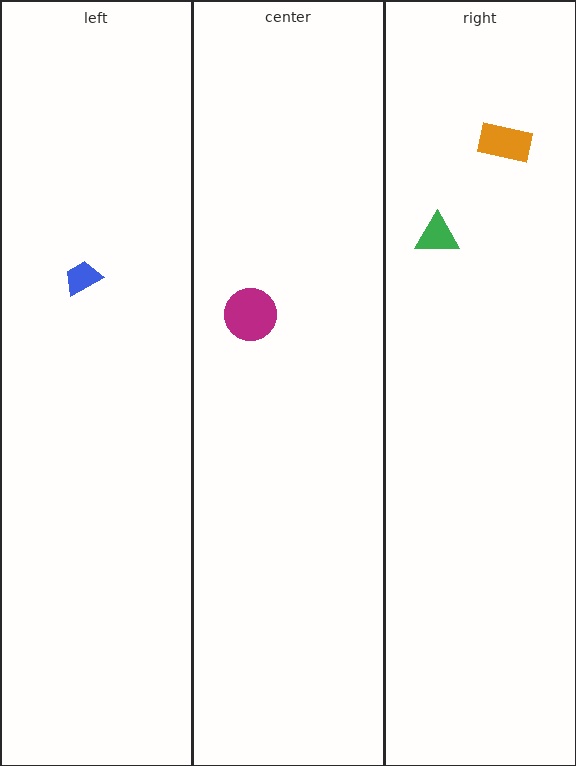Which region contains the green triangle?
The right region.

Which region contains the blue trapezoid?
The left region.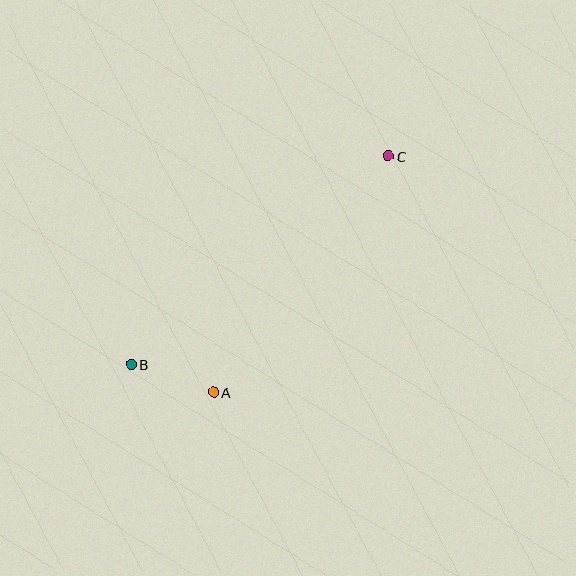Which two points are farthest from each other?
Points B and C are farthest from each other.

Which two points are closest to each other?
Points A and B are closest to each other.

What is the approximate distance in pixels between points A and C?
The distance between A and C is approximately 293 pixels.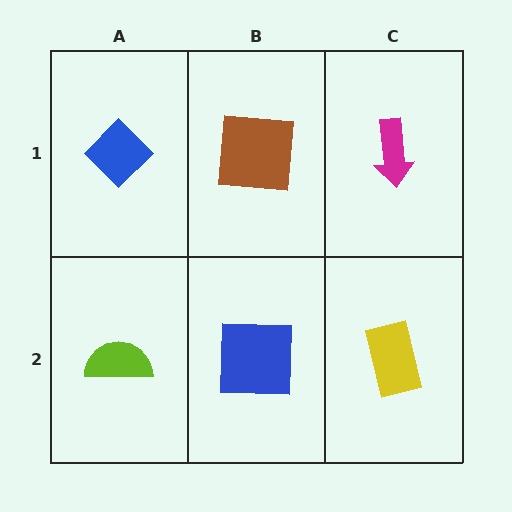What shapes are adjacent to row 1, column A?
A lime semicircle (row 2, column A), a brown square (row 1, column B).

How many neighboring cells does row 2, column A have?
2.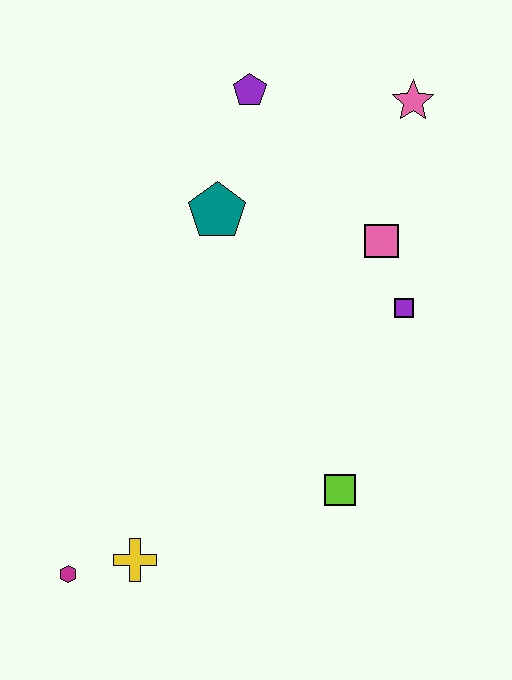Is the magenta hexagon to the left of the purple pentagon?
Yes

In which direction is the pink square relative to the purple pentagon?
The pink square is below the purple pentagon.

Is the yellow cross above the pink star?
No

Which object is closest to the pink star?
The pink square is closest to the pink star.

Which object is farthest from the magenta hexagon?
The pink star is farthest from the magenta hexagon.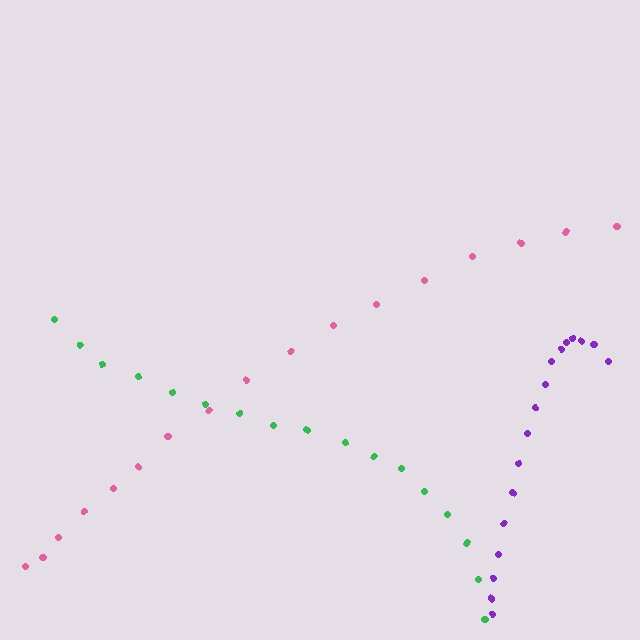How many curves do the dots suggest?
There are 3 distinct paths.